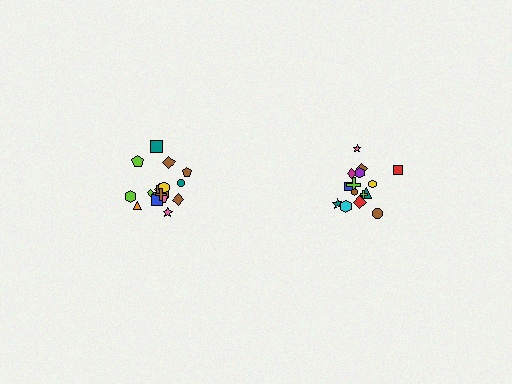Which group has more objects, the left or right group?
The left group.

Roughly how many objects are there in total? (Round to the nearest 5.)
Roughly 35 objects in total.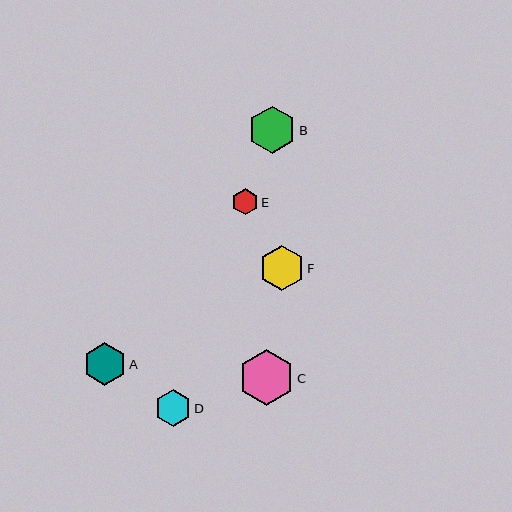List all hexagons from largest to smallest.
From largest to smallest: C, B, F, A, D, E.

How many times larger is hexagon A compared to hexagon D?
Hexagon A is approximately 1.2 times the size of hexagon D.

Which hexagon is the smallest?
Hexagon E is the smallest with a size of approximately 26 pixels.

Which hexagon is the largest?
Hexagon C is the largest with a size of approximately 56 pixels.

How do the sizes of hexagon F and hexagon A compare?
Hexagon F and hexagon A are approximately the same size.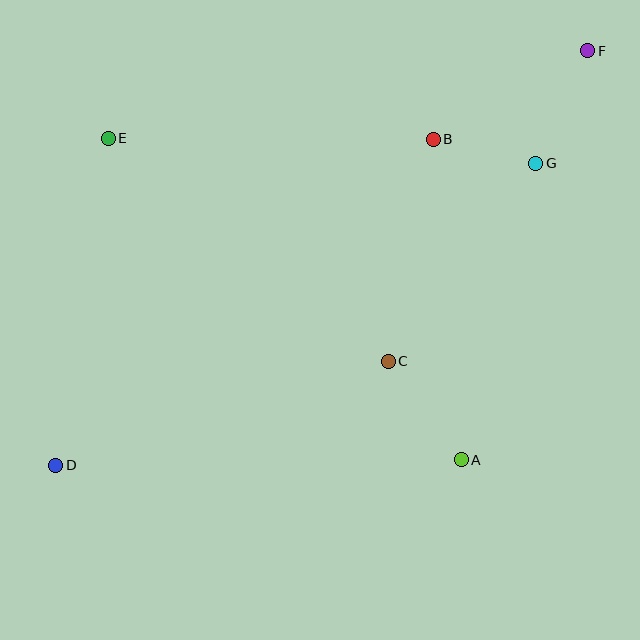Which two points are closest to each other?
Points B and G are closest to each other.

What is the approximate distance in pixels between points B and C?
The distance between B and C is approximately 226 pixels.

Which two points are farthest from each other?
Points D and F are farthest from each other.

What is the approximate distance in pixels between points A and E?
The distance between A and E is approximately 477 pixels.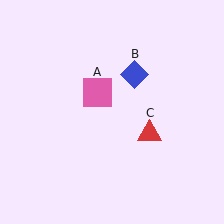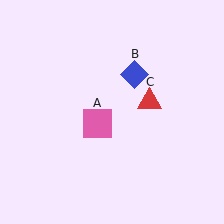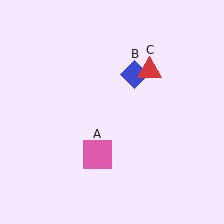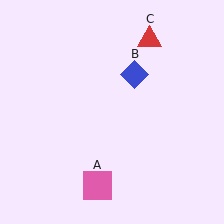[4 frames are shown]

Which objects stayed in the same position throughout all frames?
Blue diamond (object B) remained stationary.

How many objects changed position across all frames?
2 objects changed position: pink square (object A), red triangle (object C).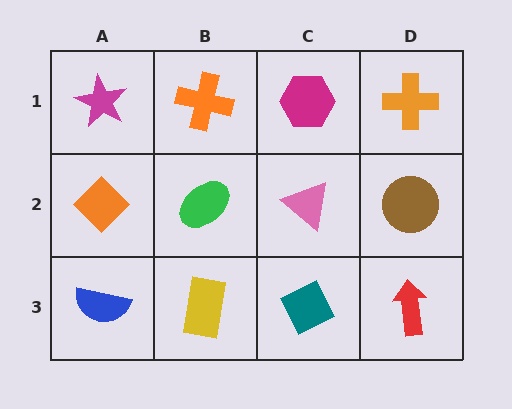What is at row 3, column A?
A blue semicircle.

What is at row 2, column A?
An orange diamond.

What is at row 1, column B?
An orange cross.